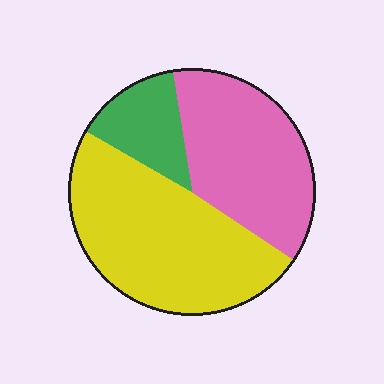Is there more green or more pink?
Pink.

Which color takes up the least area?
Green, at roughly 15%.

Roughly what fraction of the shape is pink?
Pink covers roughly 35% of the shape.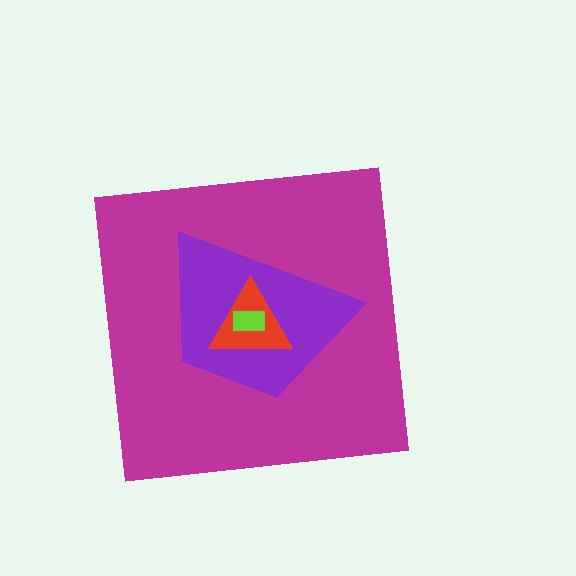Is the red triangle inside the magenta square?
Yes.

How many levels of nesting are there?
4.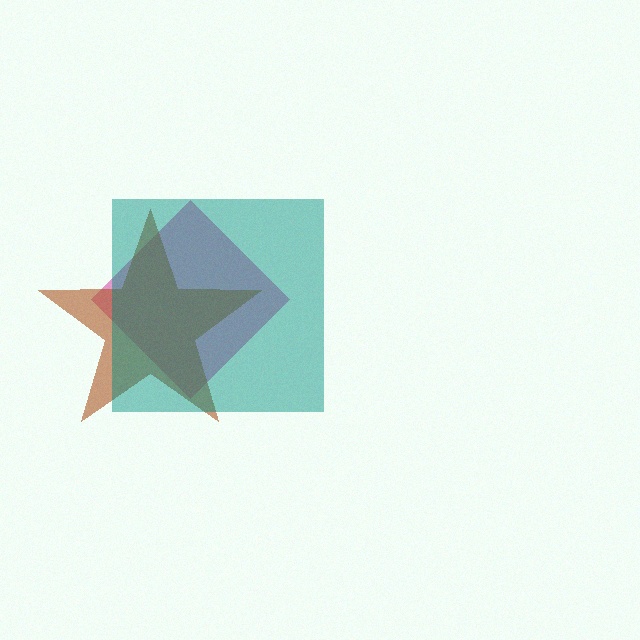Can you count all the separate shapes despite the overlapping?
Yes, there are 3 separate shapes.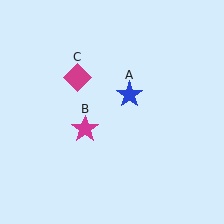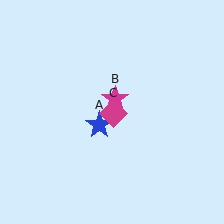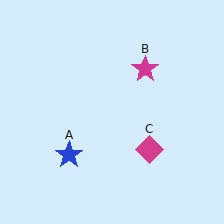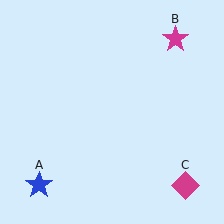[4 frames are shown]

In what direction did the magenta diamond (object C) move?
The magenta diamond (object C) moved down and to the right.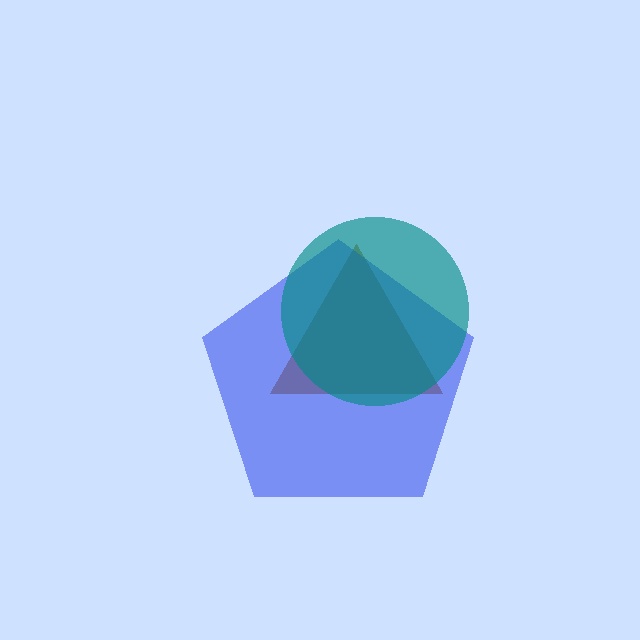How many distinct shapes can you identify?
There are 3 distinct shapes: a brown triangle, a blue pentagon, a teal circle.